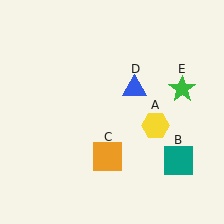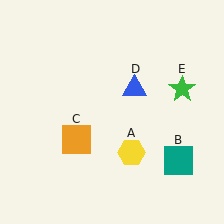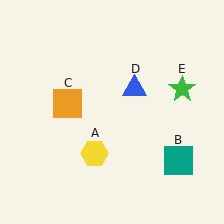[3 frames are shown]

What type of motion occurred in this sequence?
The yellow hexagon (object A), orange square (object C) rotated clockwise around the center of the scene.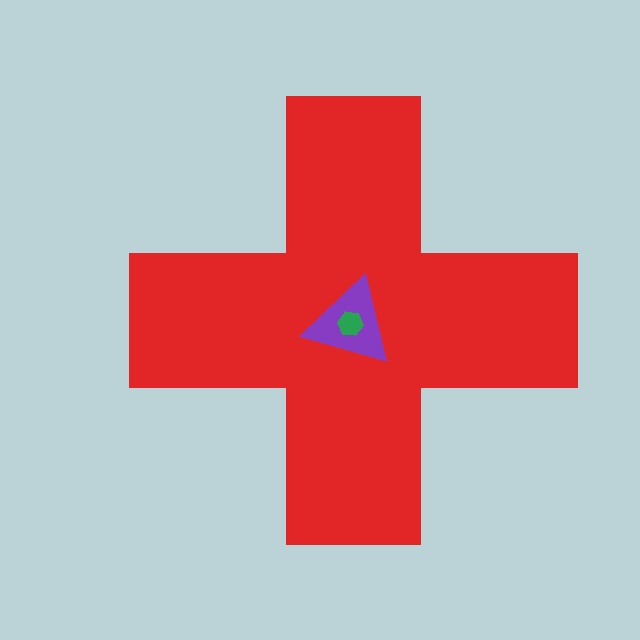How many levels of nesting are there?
3.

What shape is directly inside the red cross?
The purple triangle.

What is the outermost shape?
The red cross.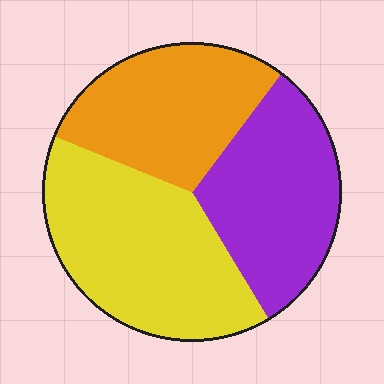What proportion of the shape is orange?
Orange covers 29% of the shape.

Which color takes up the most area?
Yellow, at roughly 40%.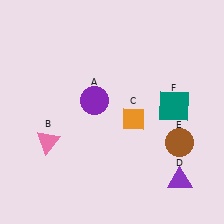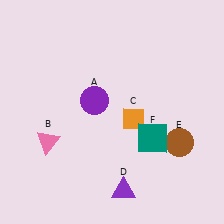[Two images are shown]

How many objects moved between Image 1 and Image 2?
2 objects moved between the two images.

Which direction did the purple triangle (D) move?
The purple triangle (D) moved left.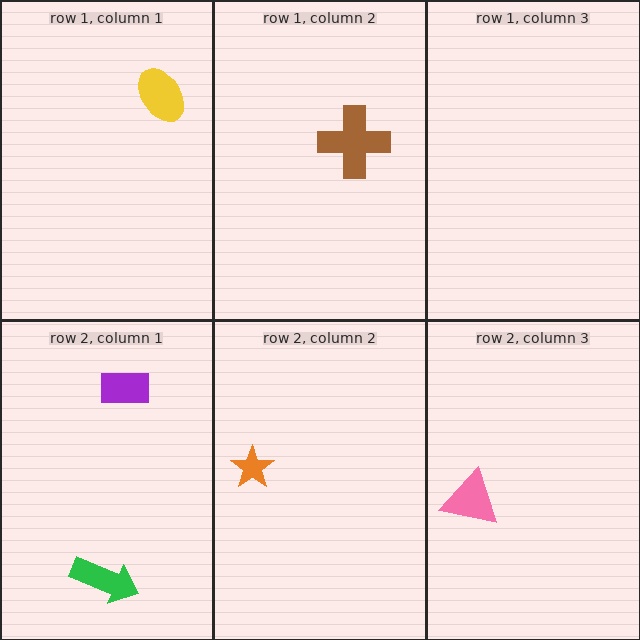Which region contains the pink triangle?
The row 2, column 3 region.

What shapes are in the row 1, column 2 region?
The brown cross.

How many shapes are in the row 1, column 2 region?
1.